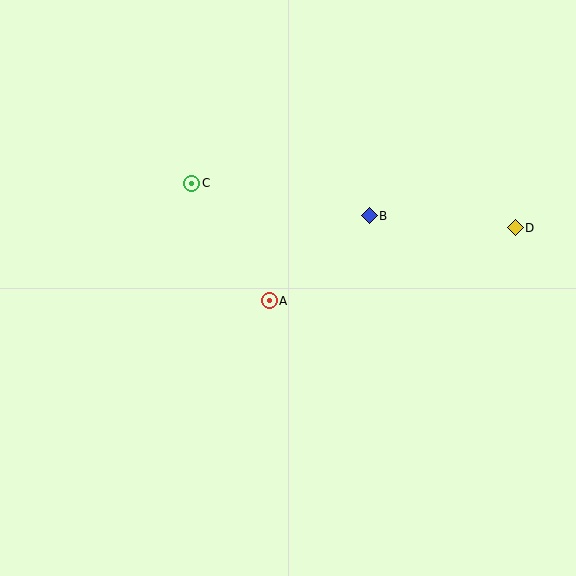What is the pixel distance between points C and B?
The distance between C and B is 180 pixels.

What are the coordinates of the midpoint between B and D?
The midpoint between B and D is at (442, 222).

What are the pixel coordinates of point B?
Point B is at (369, 216).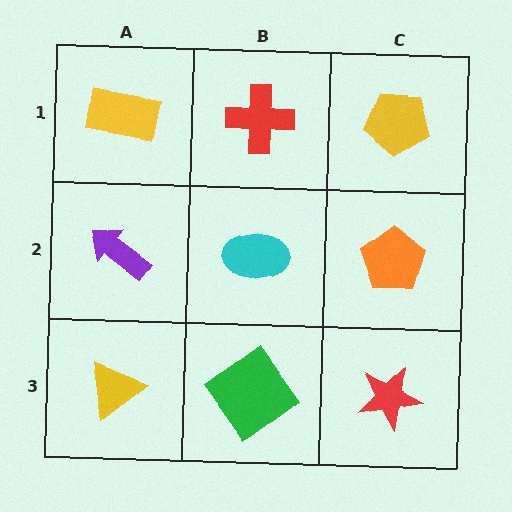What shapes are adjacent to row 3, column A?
A purple arrow (row 2, column A), a green diamond (row 3, column B).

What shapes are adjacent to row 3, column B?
A cyan ellipse (row 2, column B), a yellow triangle (row 3, column A), a red star (row 3, column C).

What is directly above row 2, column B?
A red cross.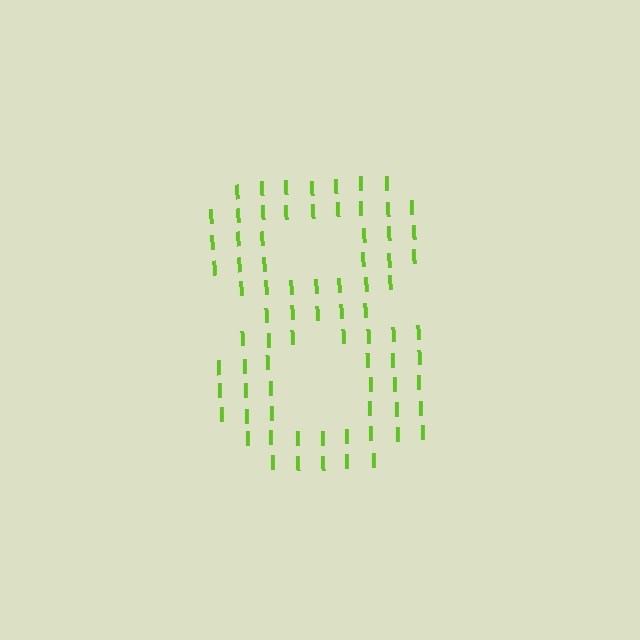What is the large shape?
The large shape is the digit 8.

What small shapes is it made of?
It is made of small letter I's.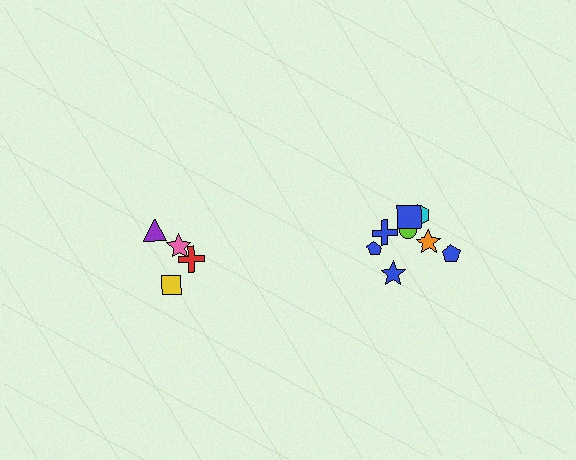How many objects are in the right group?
There are 8 objects.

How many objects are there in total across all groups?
There are 12 objects.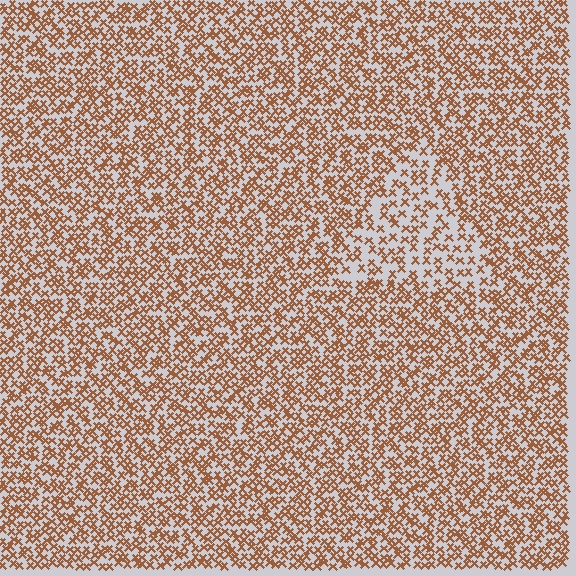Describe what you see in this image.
The image contains small brown elements arranged at two different densities. A triangle-shaped region is visible where the elements are less densely packed than the surrounding area.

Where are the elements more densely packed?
The elements are more densely packed outside the triangle boundary.